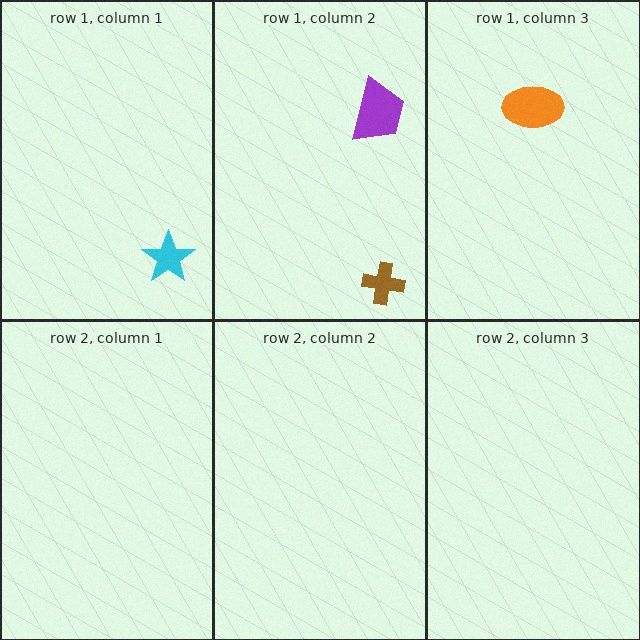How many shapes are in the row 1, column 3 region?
1.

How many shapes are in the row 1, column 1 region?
1.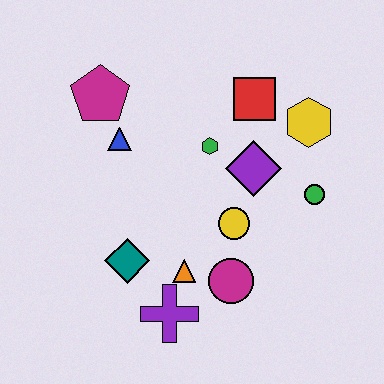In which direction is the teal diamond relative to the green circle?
The teal diamond is to the left of the green circle.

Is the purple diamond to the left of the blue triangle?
No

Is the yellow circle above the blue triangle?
No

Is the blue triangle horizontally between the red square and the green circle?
No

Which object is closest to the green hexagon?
The purple diamond is closest to the green hexagon.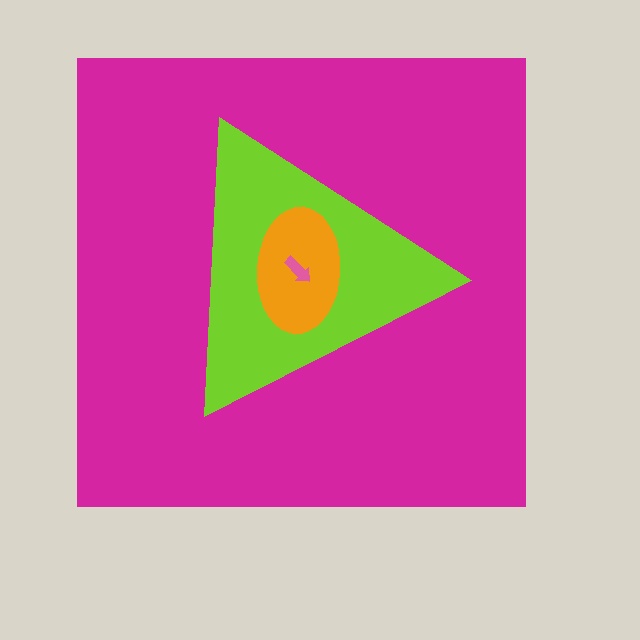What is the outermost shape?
The magenta square.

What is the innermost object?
The pink arrow.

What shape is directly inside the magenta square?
The lime triangle.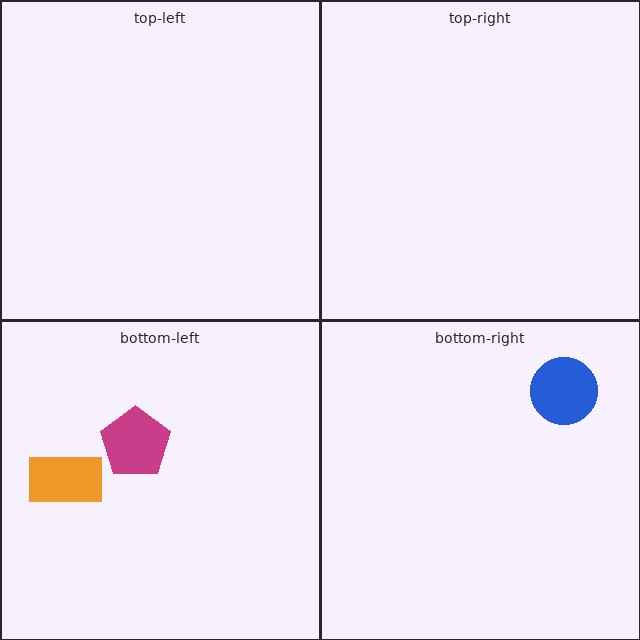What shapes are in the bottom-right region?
The blue circle.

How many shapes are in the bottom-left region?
2.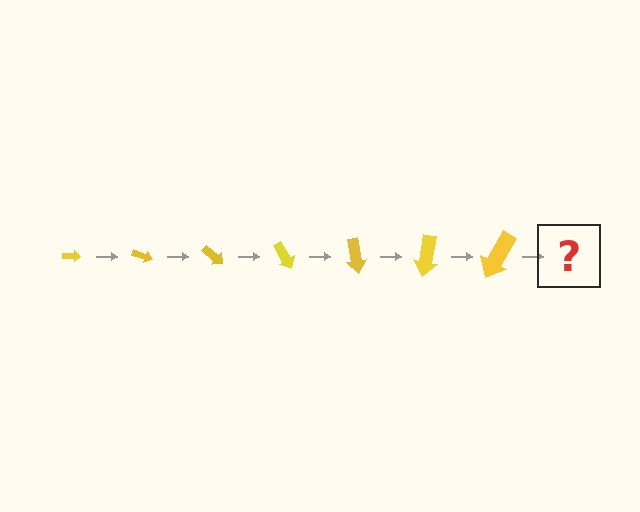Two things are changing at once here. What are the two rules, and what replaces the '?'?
The two rules are that the arrow grows larger each step and it rotates 20 degrees each step. The '?' should be an arrow, larger than the previous one and rotated 140 degrees from the start.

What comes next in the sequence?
The next element should be an arrow, larger than the previous one and rotated 140 degrees from the start.